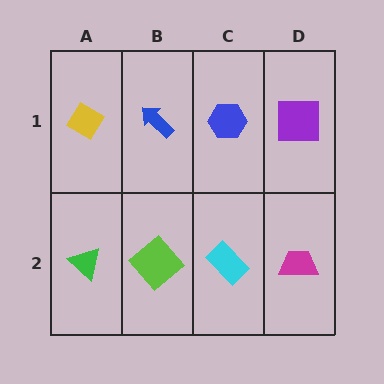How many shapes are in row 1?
4 shapes.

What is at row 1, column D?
A purple square.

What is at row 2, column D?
A magenta trapezoid.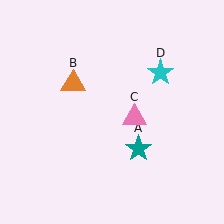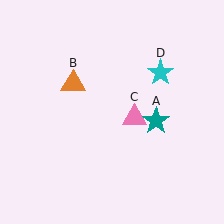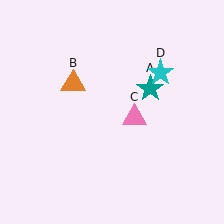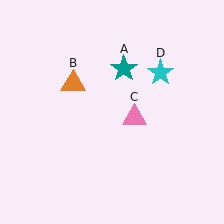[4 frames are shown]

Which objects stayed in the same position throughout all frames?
Orange triangle (object B) and pink triangle (object C) and cyan star (object D) remained stationary.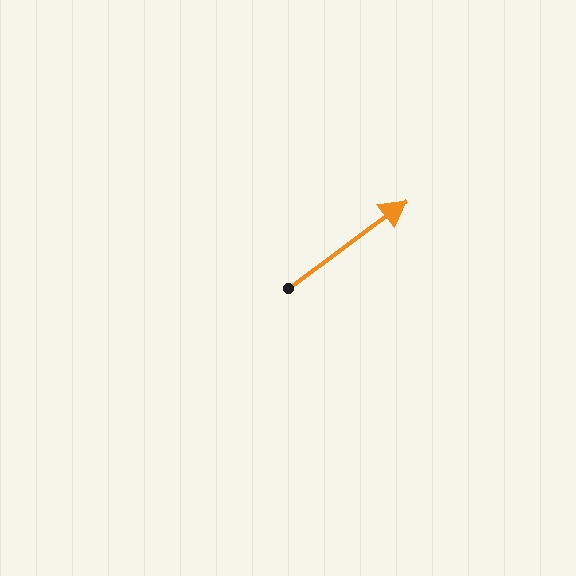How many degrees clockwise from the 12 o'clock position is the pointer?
Approximately 54 degrees.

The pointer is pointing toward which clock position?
Roughly 2 o'clock.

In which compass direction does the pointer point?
Northeast.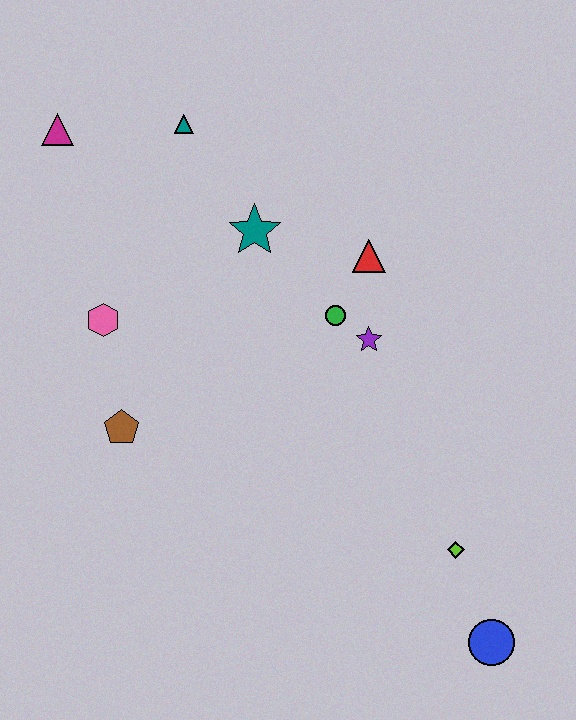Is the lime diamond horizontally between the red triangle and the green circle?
No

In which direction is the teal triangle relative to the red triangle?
The teal triangle is to the left of the red triangle.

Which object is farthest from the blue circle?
The magenta triangle is farthest from the blue circle.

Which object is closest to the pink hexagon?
The brown pentagon is closest to the pink hexagon.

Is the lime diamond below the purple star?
Yes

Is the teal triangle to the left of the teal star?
Yes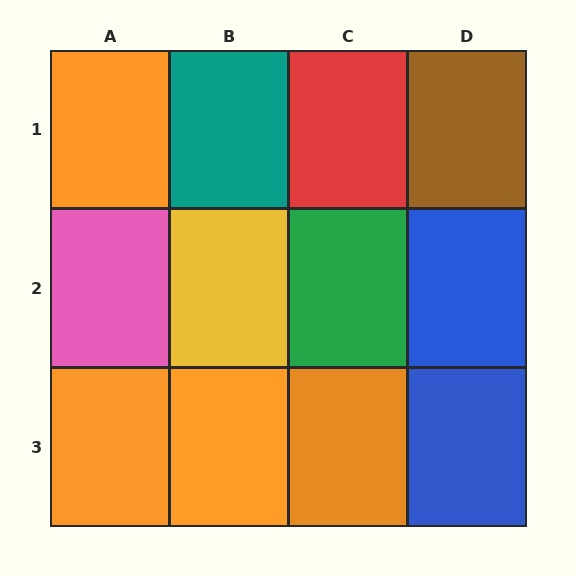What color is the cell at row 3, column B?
Orange.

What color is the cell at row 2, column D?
Blue.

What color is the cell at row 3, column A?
Orange.